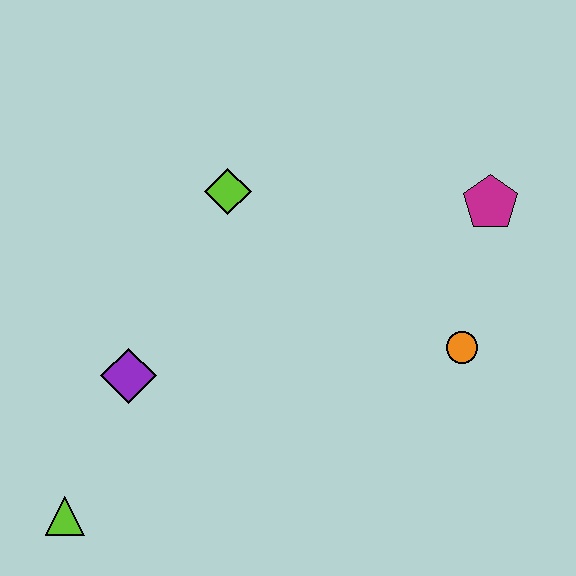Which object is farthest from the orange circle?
The lime triangle is farthest from the orange circle.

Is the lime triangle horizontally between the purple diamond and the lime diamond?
No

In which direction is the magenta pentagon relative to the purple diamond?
The magenta pentagon is to the right of the purple diamond.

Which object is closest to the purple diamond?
The lime triangle is closest to the purple diamond.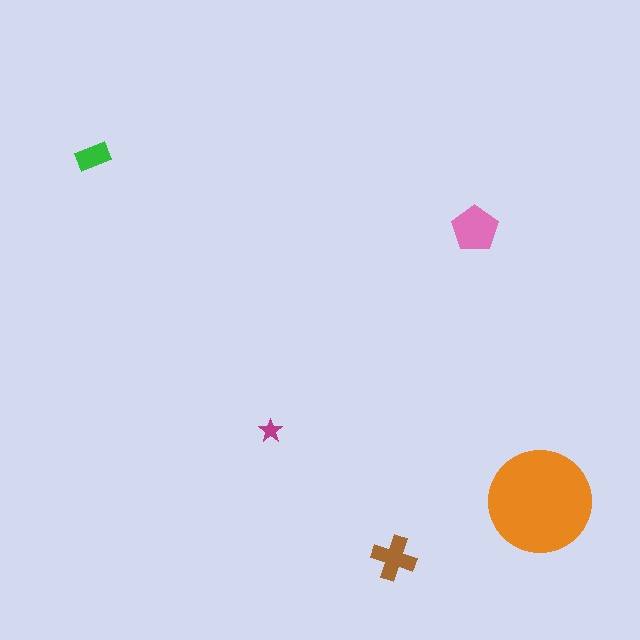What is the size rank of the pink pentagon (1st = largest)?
2nd.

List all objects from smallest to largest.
The magenta star, the green rectangle, the brown cross, the pink pentagon, the orange circle.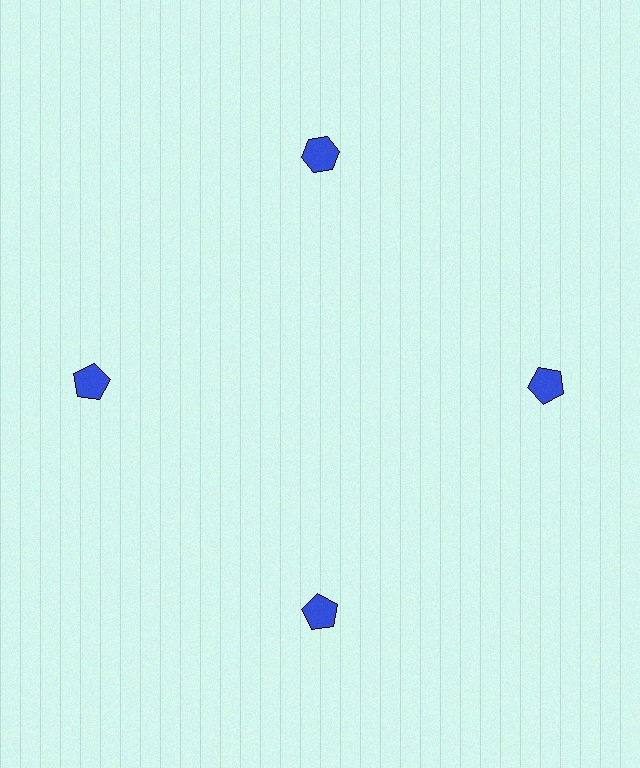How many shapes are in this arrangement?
There are 4 shapes arranged in a ring pattern.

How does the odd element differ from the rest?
It has a different shape: hexagon instead of pentagon.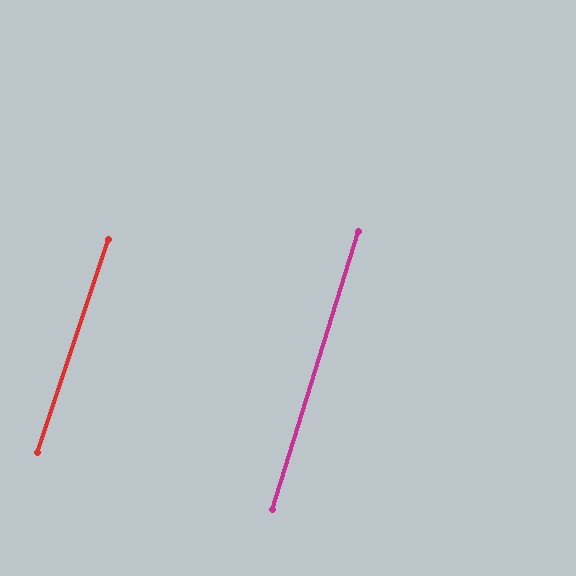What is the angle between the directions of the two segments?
Approximately 1 degree.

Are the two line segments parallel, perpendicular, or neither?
Parallel — their directions differ by only 1.2°.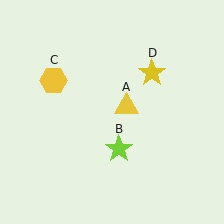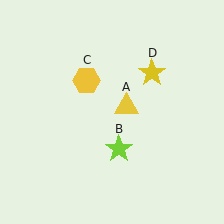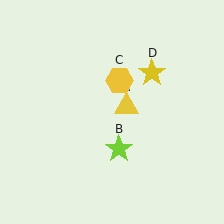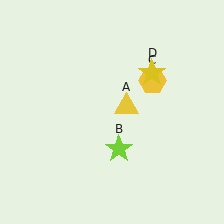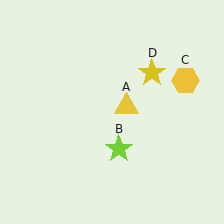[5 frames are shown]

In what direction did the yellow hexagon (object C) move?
The yellow hexagon (object C) moved right.